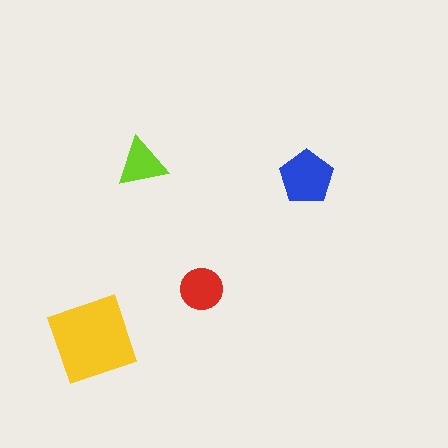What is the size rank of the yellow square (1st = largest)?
1st.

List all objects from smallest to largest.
The lime triangle, the red circle, the blue pentagon, the yellow square.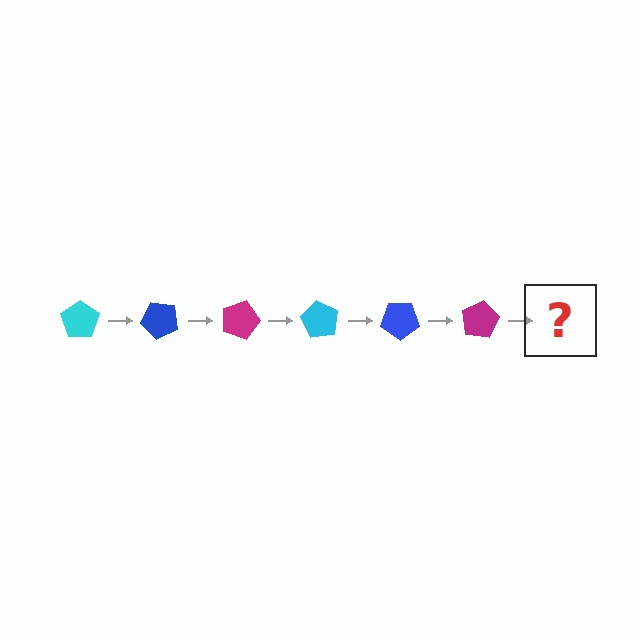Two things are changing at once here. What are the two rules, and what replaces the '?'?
The two rules are that it rotates 45 degrees each step and the color cycles through cyan, blue, and magenta. The '?' should be a cyan pentagon, rotated 270 degrees from the start.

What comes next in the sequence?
The next element should be a cyan pentagon, rotated 270 degrees from the start.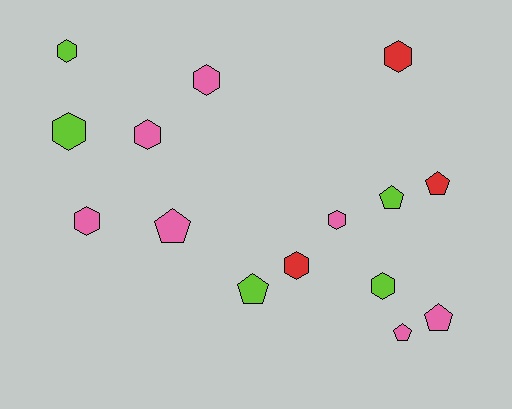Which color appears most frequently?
Pink, with 7 objects.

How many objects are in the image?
There are 15 objects.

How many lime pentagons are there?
There are 2 lime pentagons.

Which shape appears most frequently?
Hexagon, with 9 objects.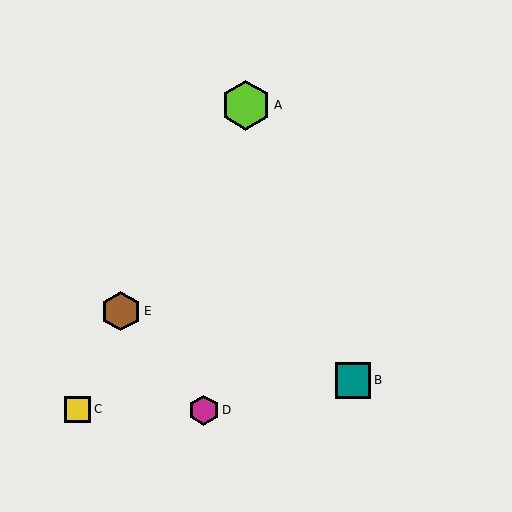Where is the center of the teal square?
The center of the teal square is at (353, 380).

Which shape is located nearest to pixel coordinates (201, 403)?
The magenta hexagon (labeled D) at (204, 410) is nearest to that location.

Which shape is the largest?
The lime hexagon (labeled A) is the largest.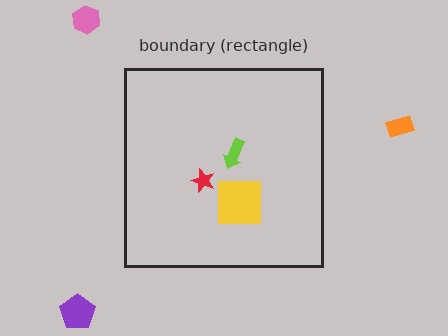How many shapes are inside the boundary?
3 inside, 3 outside.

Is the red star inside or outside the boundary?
Inside.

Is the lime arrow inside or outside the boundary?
Inside.